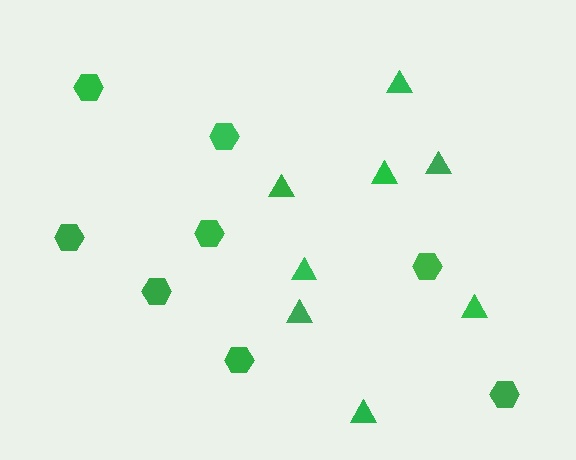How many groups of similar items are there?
There are 2 groups: one group of triangles (8) and one group of hexagons (8).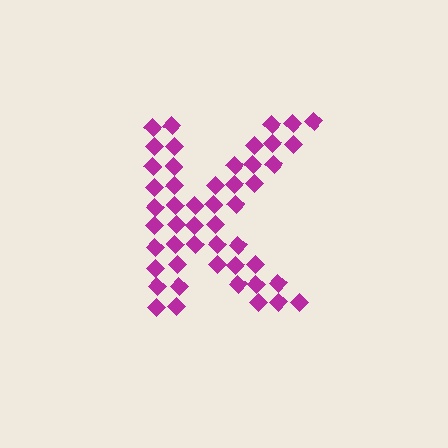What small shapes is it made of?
It is made of small diamonds.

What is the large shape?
The large shape is the letter K.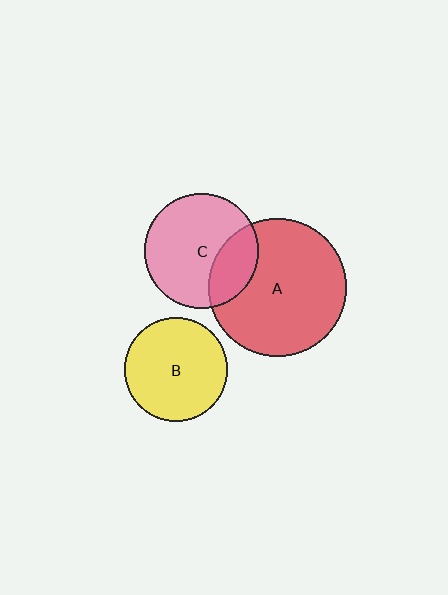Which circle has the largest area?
Circle A (red).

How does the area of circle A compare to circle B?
Approximately 1.8 times.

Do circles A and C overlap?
Yes.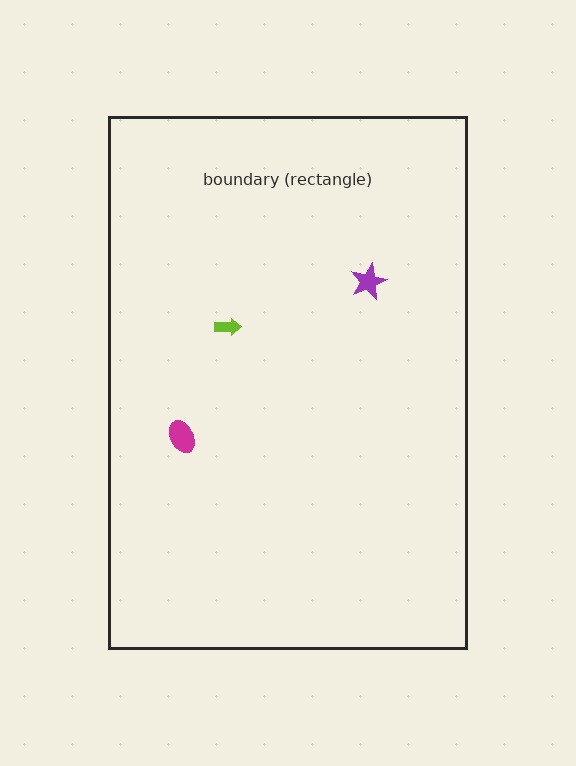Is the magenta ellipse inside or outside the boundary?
Inside.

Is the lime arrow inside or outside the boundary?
Inside.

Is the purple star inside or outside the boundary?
Inside.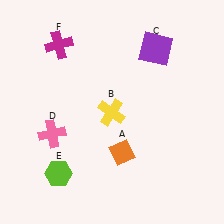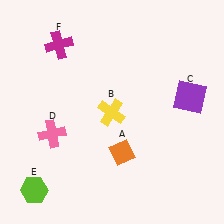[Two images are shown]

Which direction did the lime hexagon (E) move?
The lime hexagon (E) moved left.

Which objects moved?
The objects that moved are: the purple square (C), the lime hexagon (E).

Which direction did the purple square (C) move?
The purple square (C) moved down.